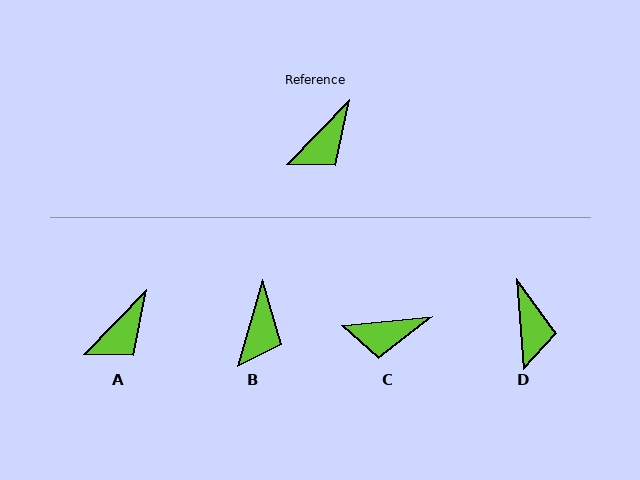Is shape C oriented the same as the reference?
No, it is off by about 40 degrees.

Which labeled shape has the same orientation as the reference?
A.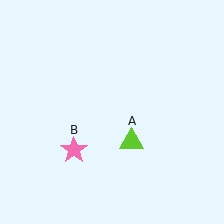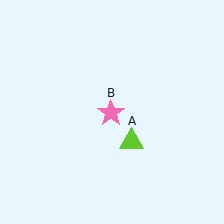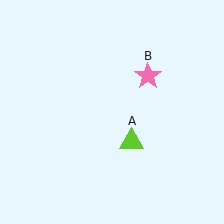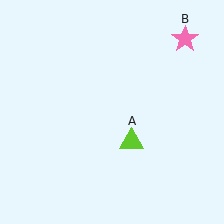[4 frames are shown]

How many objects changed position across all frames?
1 object changed position: pink star (object B).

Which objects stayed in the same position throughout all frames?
Lime triangle (object A) remained stationary.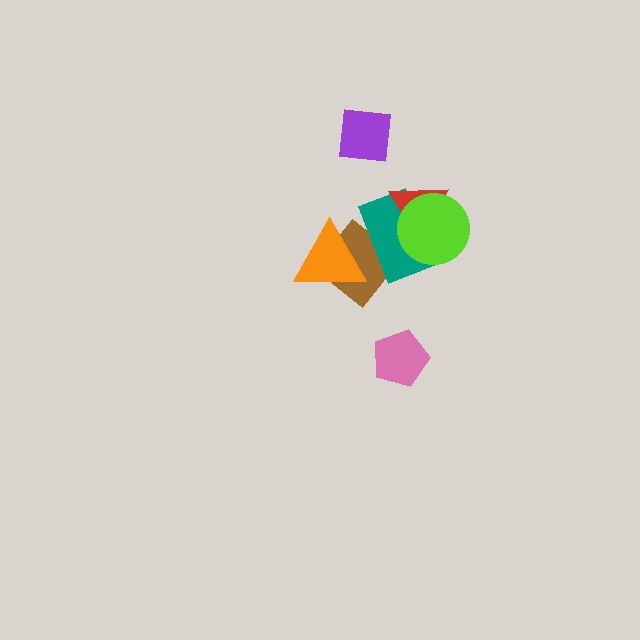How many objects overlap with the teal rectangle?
4 objects overlap with the teal rectangle.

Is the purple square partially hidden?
No, no other shape covers it.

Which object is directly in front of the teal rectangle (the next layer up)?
The orange triangle is directly in front of the teal rectangle.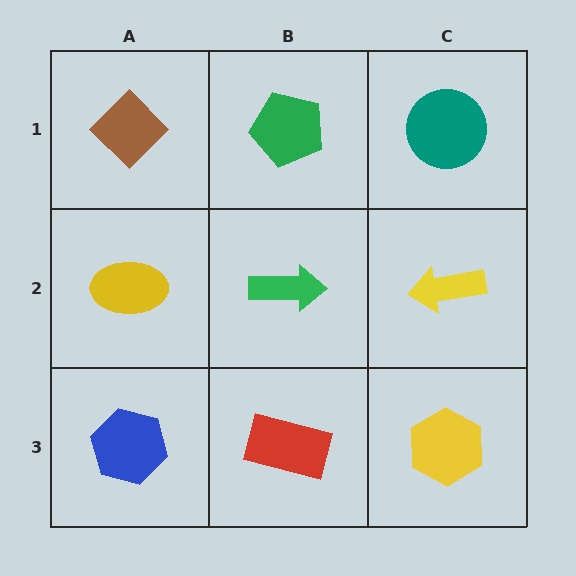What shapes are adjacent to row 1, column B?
A green arrow (row 2, column B), a brown diamond (row 1, column A), a teal circle (row 1, column C).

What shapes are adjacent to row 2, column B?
A green pentagon (row 1, column B), a red rectangle (row 3, column B), a yellow ellipse (row 2, column A), a yellow arrow (row 2, column C).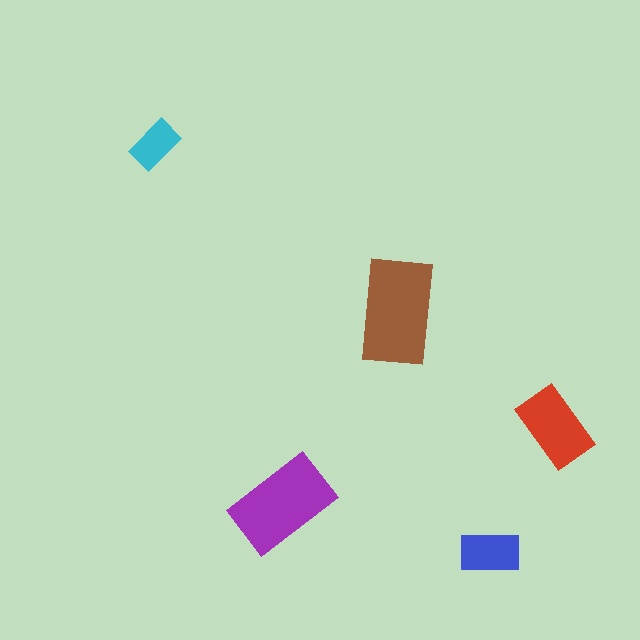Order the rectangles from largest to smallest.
the brown one, the purple one, the red one, the blue one, the cyan one.